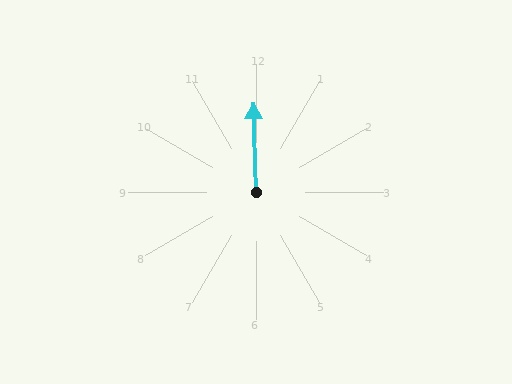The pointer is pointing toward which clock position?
Roughly 12 o'clock.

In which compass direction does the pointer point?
North.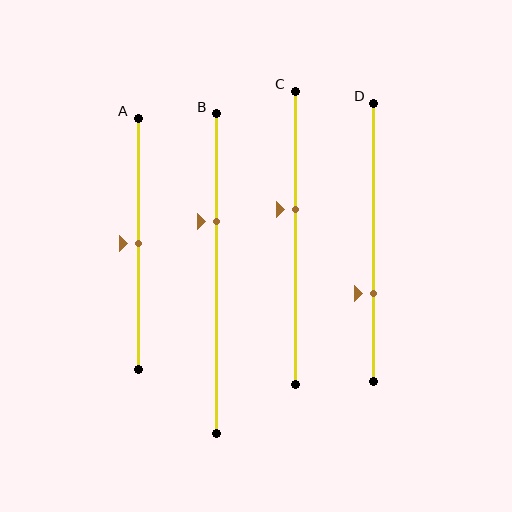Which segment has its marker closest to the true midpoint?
Segment A has its marker closest to the true midpoint.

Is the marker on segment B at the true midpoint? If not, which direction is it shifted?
No, the marker on segment B is shifted upward by about 16% of the segment length.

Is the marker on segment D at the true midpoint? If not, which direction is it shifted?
No, the marker on segment D is shifted downward by about 18% of the segment length.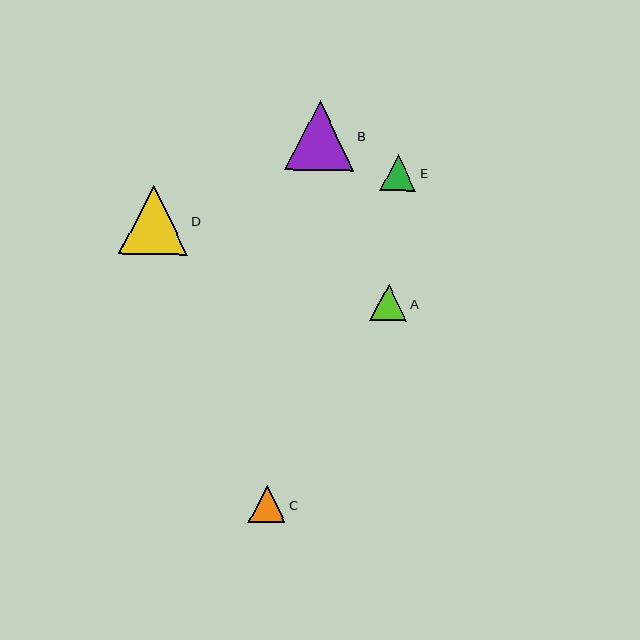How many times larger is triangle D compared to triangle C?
Triangle D is approximately 1.8 times the size of triangle C.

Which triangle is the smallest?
Triangle E is the smallest with a size of approximately 36 pixels.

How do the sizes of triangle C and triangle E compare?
Triangle C and triangle E are approximately the same size.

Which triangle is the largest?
Triangle B is the largest with a size of approximately 69 pixels.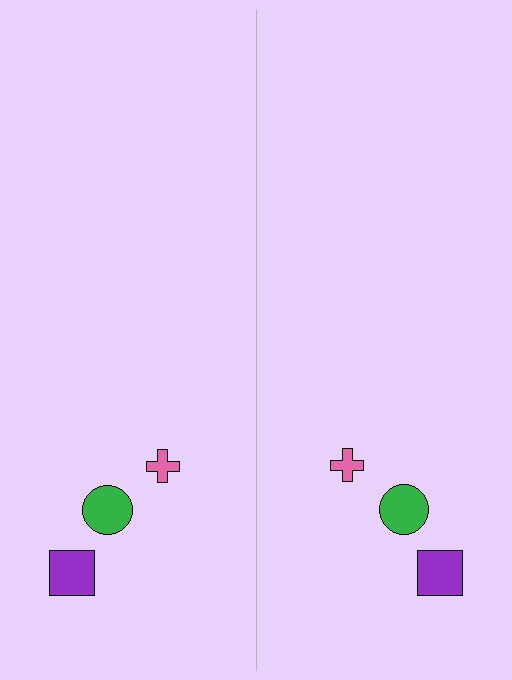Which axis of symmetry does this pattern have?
The pattern has a vertical axis of symmetry running through the center of the image.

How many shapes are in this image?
There are 6 shapes in this image.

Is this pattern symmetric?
Yes, this pattern has bilateral (reflection) symmetry.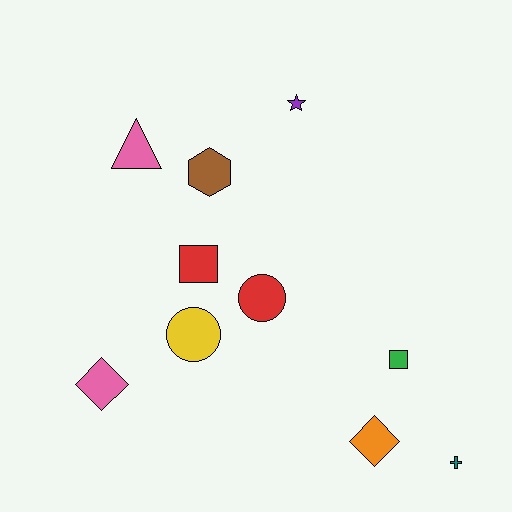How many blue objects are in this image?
There are no blue objects.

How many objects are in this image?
There are 10 objects.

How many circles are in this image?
There are 2 circles.